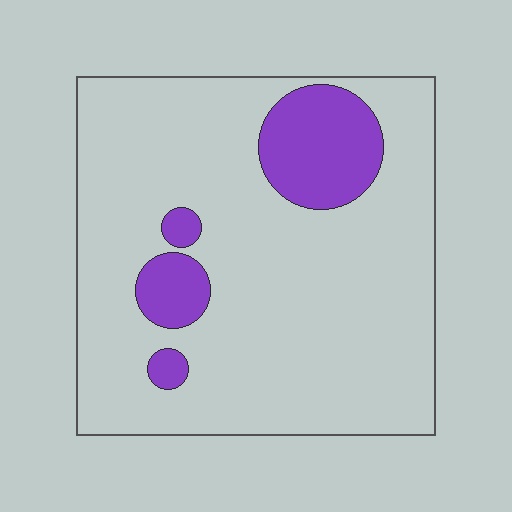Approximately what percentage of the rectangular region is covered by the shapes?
Approximately 15%.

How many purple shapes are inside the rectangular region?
4.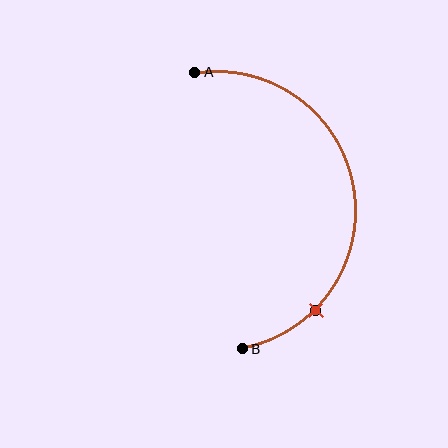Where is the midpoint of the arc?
The arc midpoint is the point on the curve farthest from the straight line joining A and B. It sits to the right of that line.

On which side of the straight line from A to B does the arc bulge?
The arc bulges to the right of the straight line connecting A and B.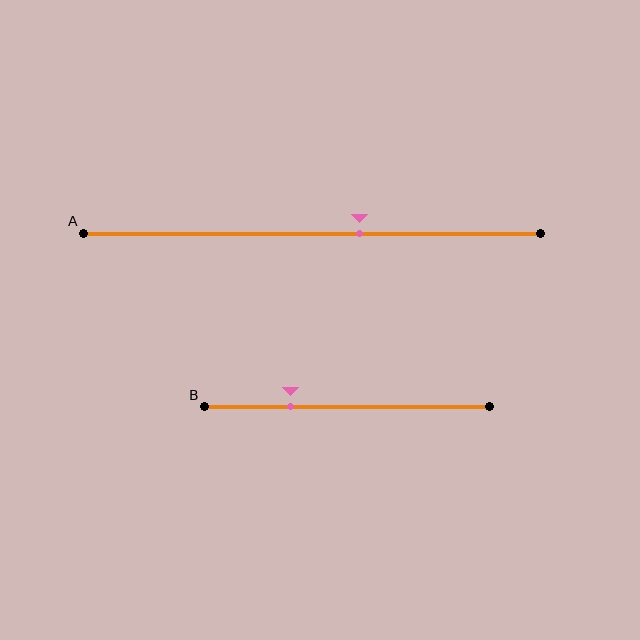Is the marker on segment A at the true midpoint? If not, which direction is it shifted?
No, the marker on segment A is shifted to the right by about 10% of the segment length.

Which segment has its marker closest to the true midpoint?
Segment A has its marker closest to the true midpoint.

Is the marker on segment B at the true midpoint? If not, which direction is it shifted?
No, the marker on segment B is shifted to the left by about 20% of the segment length.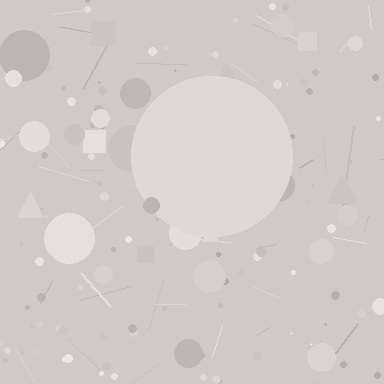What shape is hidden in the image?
A circle is hidden in the image.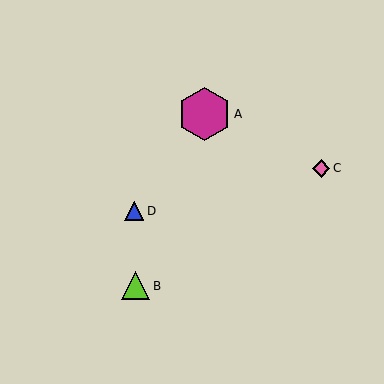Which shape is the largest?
The magenta hexagon (labeled A) is the largest.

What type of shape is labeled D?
Shape D is a blue triangle.